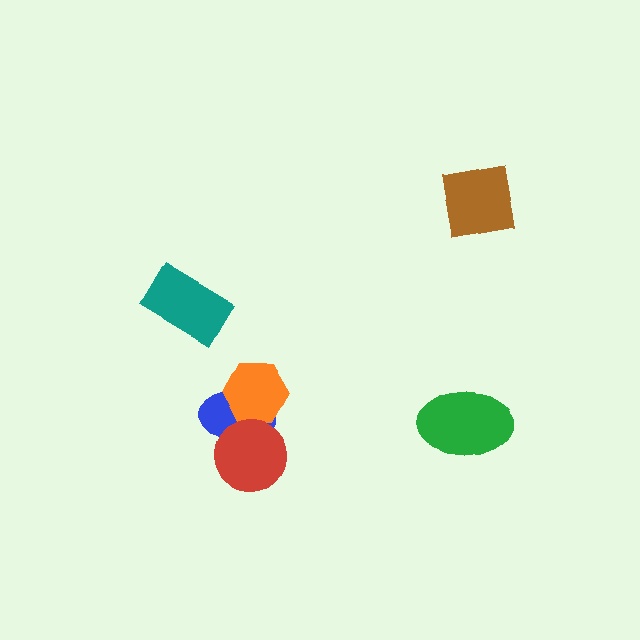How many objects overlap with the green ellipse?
0 objects overlap with the green ellipse.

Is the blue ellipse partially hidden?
Yes, it is partially covered by another shape.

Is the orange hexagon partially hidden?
No, no other shape covers it.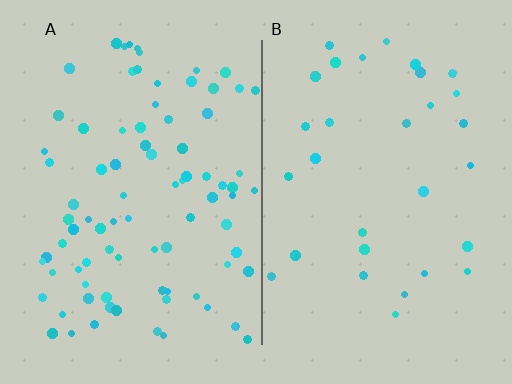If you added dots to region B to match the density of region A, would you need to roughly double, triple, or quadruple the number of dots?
Approximately triple.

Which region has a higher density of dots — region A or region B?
A (the left).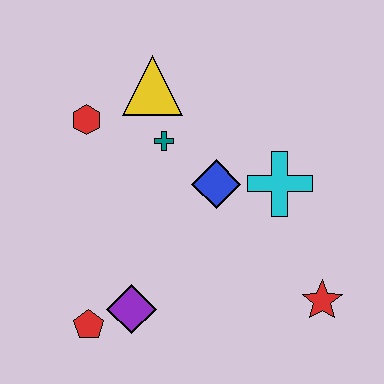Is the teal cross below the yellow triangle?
Yes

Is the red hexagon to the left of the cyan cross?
Yes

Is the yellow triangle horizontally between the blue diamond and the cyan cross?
No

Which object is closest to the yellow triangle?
The teal cross is closest to the yellow triangle.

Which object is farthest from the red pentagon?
The yellow triangle is farthest from the red pentagon.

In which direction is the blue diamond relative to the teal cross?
The blue diamond is to the right of the teal cross.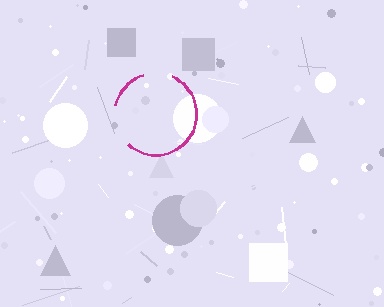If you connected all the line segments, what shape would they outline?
They would outline a circle.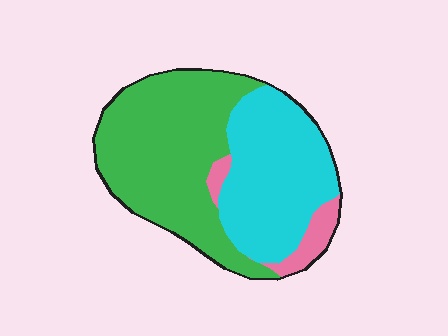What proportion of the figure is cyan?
Cyan covers 40% of the figure.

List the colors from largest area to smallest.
From largest to smallest: green, cyan, pink.